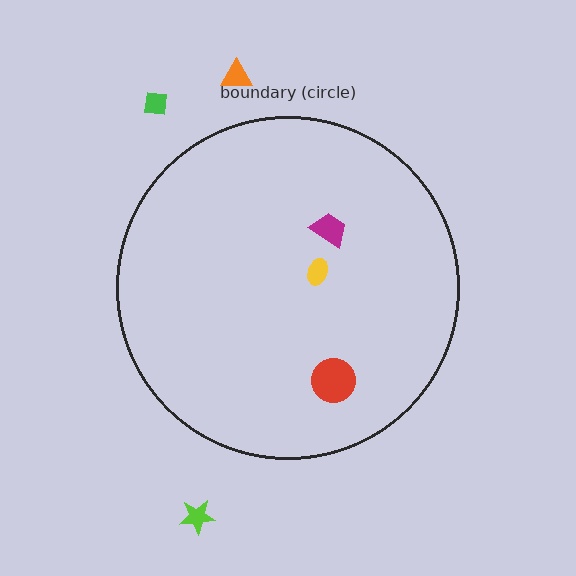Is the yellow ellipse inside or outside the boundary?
Inside.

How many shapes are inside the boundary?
3 inside, 3 outside.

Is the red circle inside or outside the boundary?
Inside.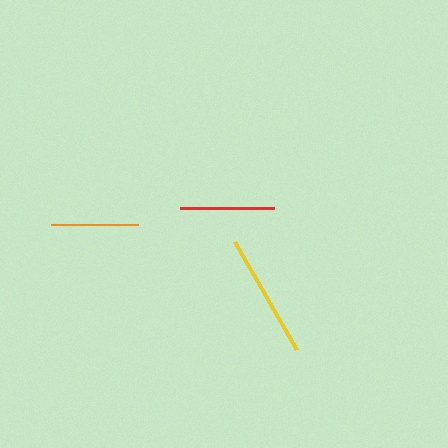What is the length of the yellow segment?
The yellow segment is approximately 124 pixels long.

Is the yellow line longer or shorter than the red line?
The yellow line is longer than the red line.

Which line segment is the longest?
The yellow line is the longest at approximately 124 pixels.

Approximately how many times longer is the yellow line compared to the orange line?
The yellow line is approximately 1.4 times the length of the orange line.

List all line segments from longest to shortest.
From longest to shortest: yellow, red, orange.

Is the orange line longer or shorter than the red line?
The red line is longer than the orange line.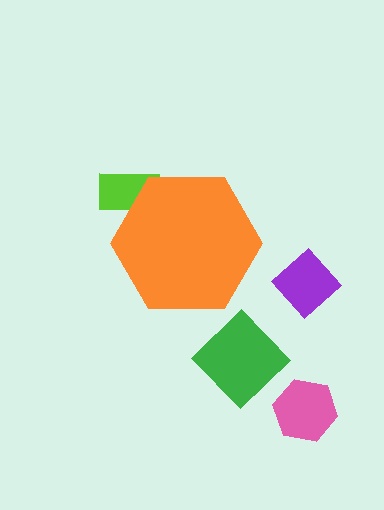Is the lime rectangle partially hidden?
Yes, the lime rectangle is partially hidden behind the orange hexagon.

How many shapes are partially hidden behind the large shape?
1 shape is partially hidden.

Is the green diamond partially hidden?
No, the green diamond is fully visible.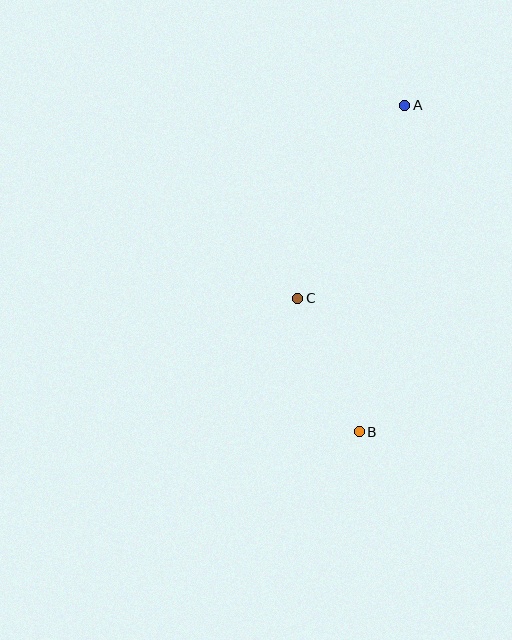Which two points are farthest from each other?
Points A and B are farthest from each other.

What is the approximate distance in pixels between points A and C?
The distance between A and C is approximately 221 pixels.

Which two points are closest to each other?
Points B and C are closest to each other.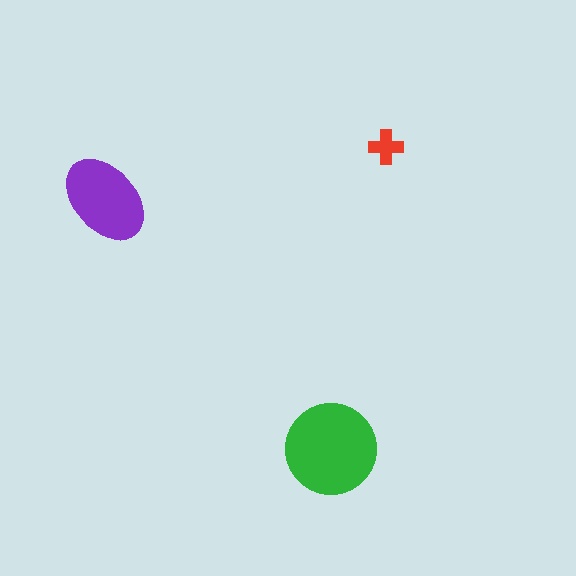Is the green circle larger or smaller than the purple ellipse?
Larger.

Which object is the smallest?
The red cross.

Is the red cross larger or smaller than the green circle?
Smaller.